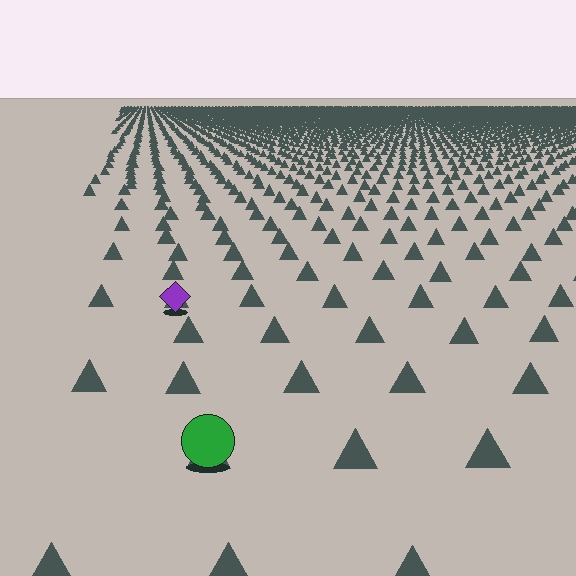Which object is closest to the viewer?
The green circle is closest. The texture marks near it are larger and more spread out.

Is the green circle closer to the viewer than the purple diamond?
Yes. The green circle is closer — you can tell from the texture gradient: the ground texture is coarser near it.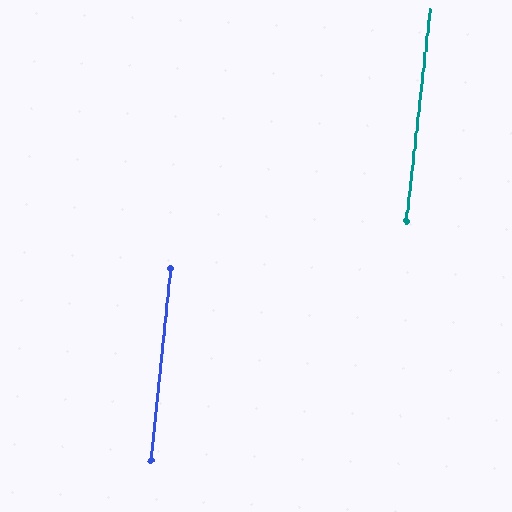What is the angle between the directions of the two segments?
Approximately 1 degree.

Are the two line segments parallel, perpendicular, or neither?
Parallel — their directions differ by only 0.8°.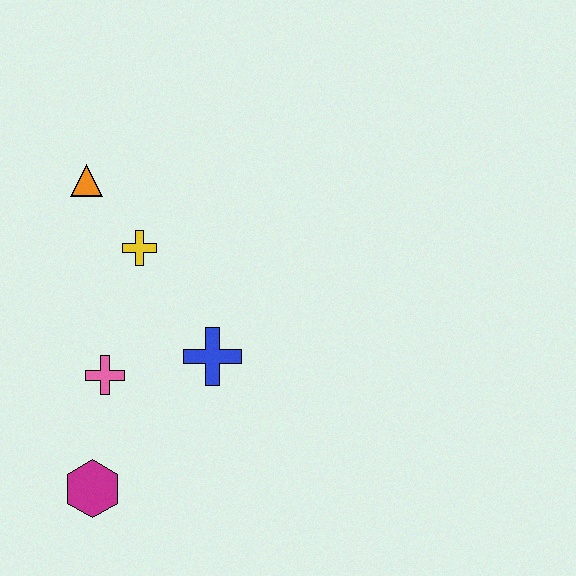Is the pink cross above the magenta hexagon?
Yes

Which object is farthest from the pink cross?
The orange triangle is farthest from the pink cross.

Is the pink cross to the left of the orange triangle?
No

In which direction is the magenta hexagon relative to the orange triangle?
The magenta hexagon is below the orange triangle.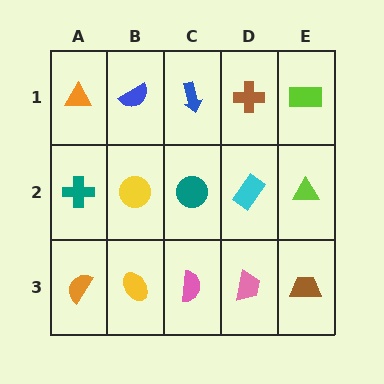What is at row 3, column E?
A brown trapezoid.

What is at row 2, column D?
A cyan rectangle.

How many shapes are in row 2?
5 shapes.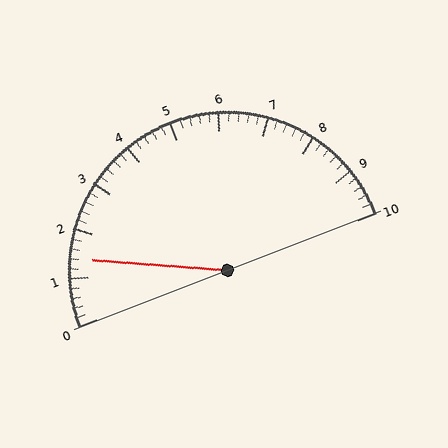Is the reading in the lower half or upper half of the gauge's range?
The reading is in the lower half of the range (0 to 10).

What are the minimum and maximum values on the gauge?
The gauge ranges from 0 to 10.